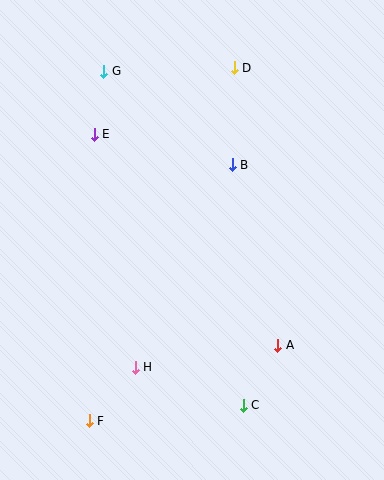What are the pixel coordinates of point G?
Point G is at (104, 71).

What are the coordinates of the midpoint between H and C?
The midpoint between H and C is at (189, 386).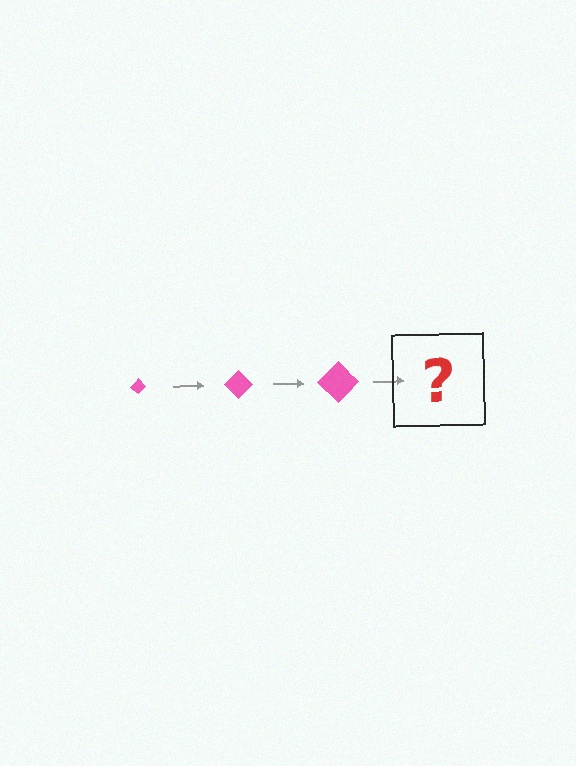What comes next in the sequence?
The next element should be a pink diamond, larger than the previous one.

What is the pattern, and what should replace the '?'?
The pattern is that the diamond gets progressively larger each step. The '?' should be a pink diamond, larger than the previous one.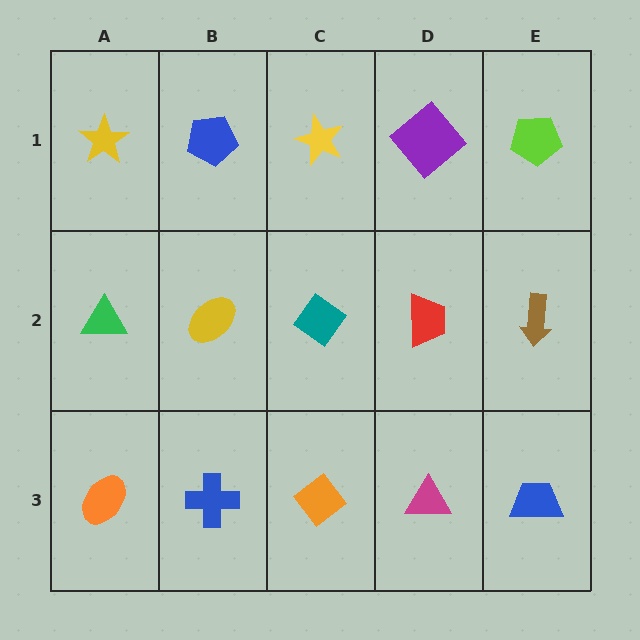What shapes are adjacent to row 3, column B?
A yellow ellipse (row 2, column B), an orange ellipse (row 3, column A), an orange diamond (row 3, column C).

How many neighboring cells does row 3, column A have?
2.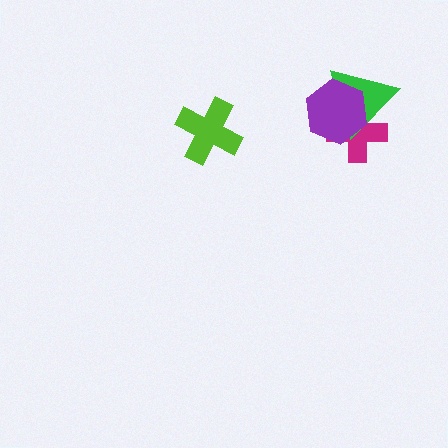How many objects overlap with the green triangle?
2 objects overlap with the green triangle.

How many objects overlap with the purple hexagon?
2 objects overlap with the purple hexagon.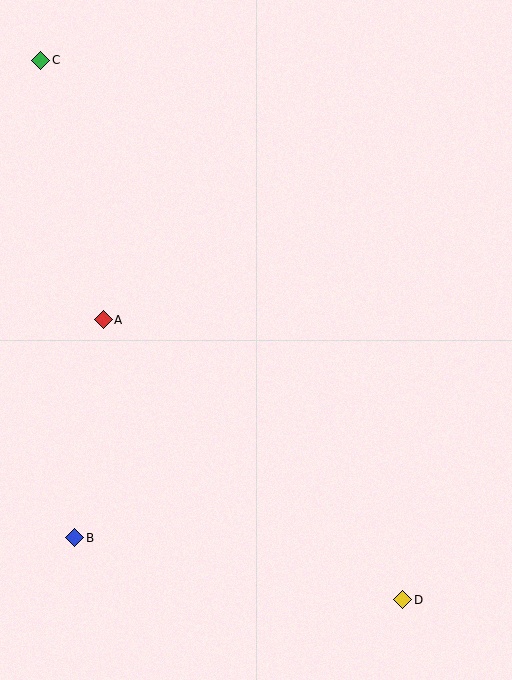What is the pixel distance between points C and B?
The distance between C and B is 479 pixels.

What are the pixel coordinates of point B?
Point B is at (75, 538).